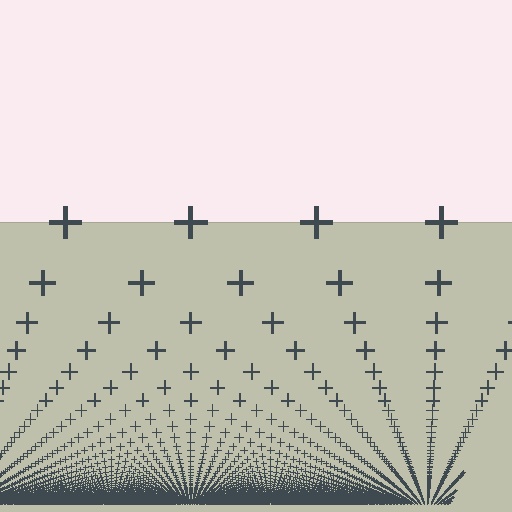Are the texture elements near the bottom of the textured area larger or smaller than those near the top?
Smaller. The gradient is inverted — elements near the bottom are smaller and denser.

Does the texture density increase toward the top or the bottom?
Density increases toward the bottom.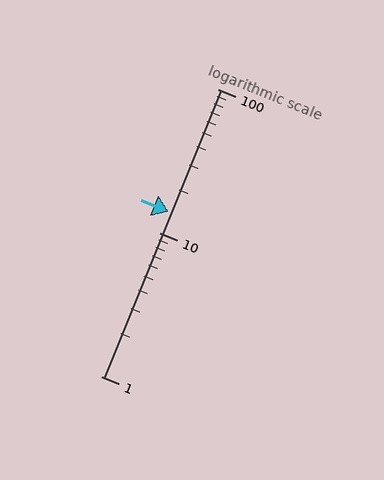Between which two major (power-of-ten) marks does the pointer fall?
The pointer is between 10 and 100.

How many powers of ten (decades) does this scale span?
The scale spans 2 decades, from 1 to 100.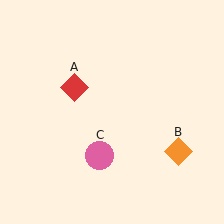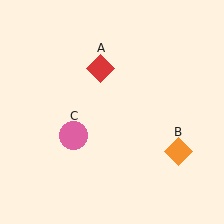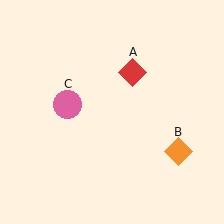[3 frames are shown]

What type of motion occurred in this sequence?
The red diamond (object A), pink circle (object C) rotated clockwise around the center of the scene.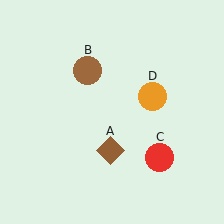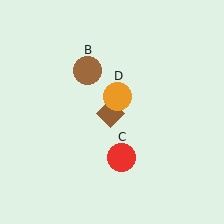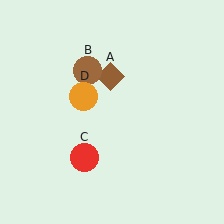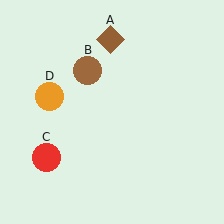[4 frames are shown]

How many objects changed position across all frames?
3 objects changed position: brown diamond (object A), red circle (object C), orange circle (object D).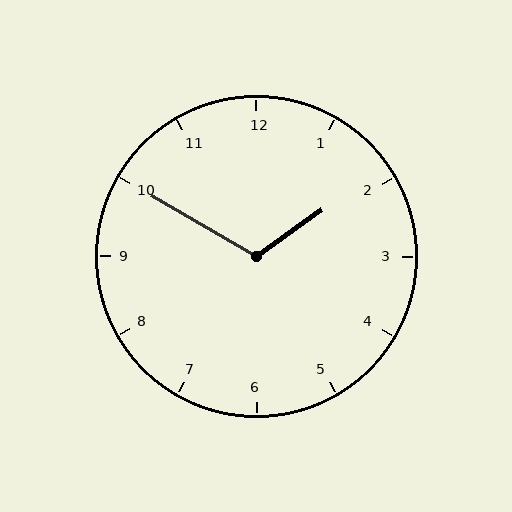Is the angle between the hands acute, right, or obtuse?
It is obtuse.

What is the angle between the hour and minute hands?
Approximately 115 degrees.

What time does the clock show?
1:50.